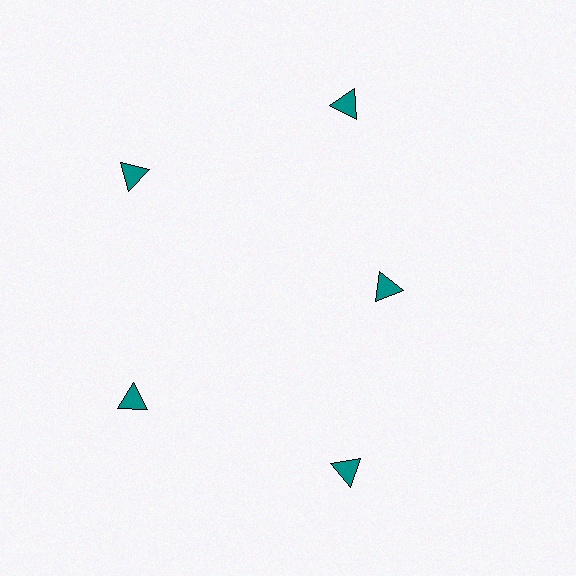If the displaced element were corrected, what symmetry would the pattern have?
It would have 5-fold rotational symmetry — the pattern would map onto itself every 72 degrees.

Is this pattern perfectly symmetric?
No. The 5 teal triangles are arranged in a ring, but one element near the 3 o'clock position is pulled inward toward the center, breaking the 5-fold rotational symmetry.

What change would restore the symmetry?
The symmetry would be restored by moving it outward, back onto the ring so that all 5 triangles sit at equal angles and equal distance from the center.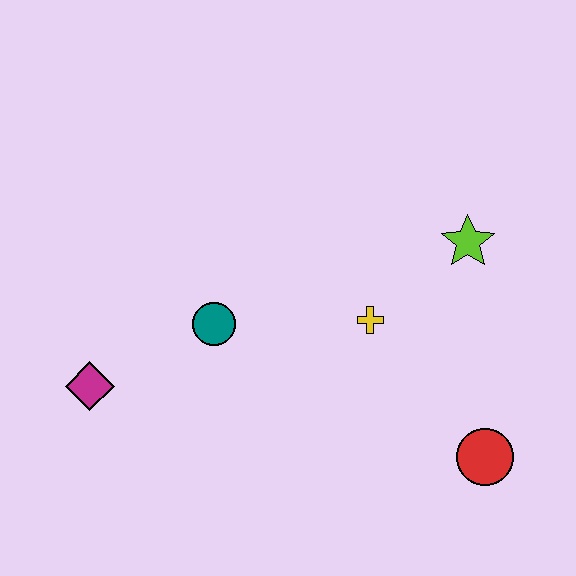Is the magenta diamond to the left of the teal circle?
Yes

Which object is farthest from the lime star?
The magenta diamond is farthest from the lime star.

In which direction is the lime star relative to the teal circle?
The lime star is to the right of the teal circle.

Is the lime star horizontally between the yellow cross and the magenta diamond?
No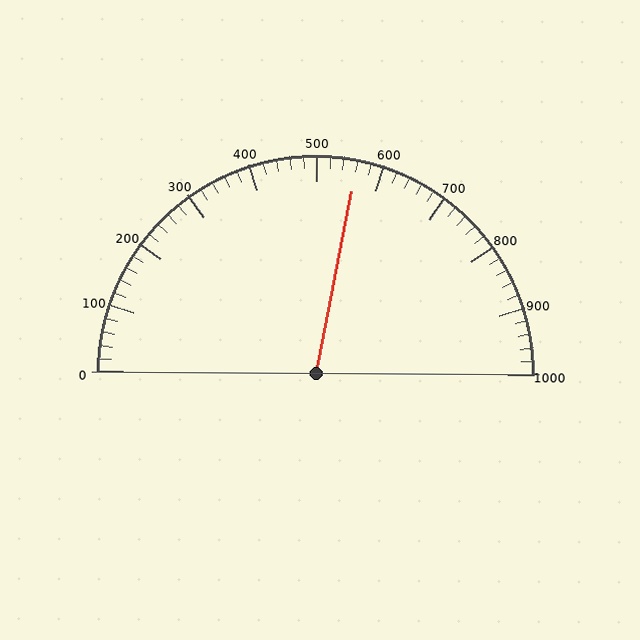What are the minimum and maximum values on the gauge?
The gauge ranges from 0 to 1000.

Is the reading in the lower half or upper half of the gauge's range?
The reading is in the upper half of the range (0 to 1000).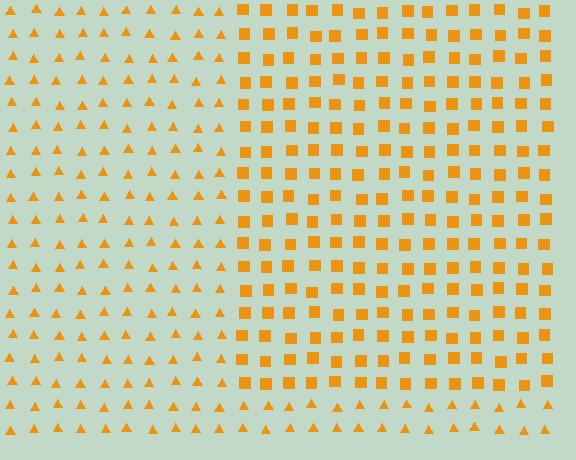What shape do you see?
I see a rectangle.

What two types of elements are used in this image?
The image uses squares inside the rectangle region and triangles outside it.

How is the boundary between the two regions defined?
The boundary is defined by a change in element shape: squares inside vs. triangles outside. All elements share the same color and spacing.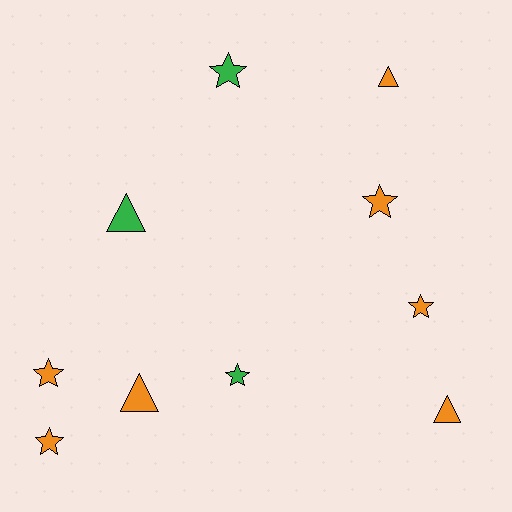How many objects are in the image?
There are 10 objects.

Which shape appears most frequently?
Star, with 6 objects.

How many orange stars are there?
There are 4 orange stars.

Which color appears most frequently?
Orange, with 7 objects.